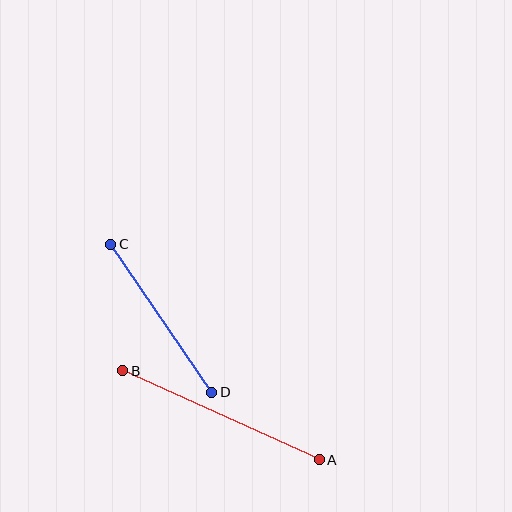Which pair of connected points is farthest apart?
Points A and B are farthest apart.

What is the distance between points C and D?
The distance is approximately 179 pixels.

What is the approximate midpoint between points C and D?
The midpoint is at approximately (161, 318) pixels.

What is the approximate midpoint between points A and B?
The midpoint is at approximately (221, 415) pixels.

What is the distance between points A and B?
The distance is approximately 216 pixels.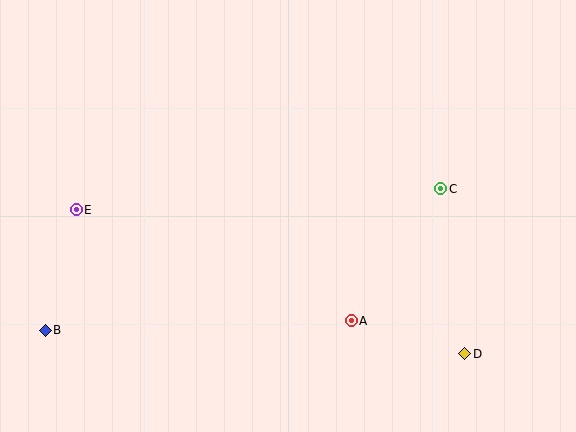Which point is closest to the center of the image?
Point A at (351, 321) is closest to the center.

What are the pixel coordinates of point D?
Point D is at (465, 354).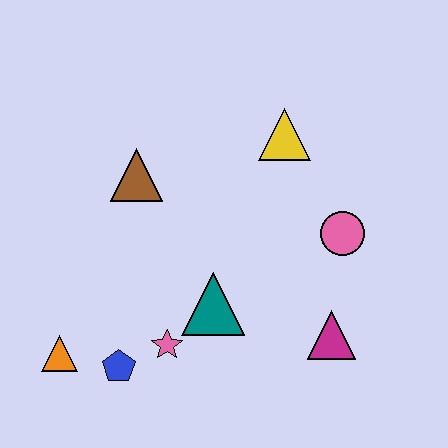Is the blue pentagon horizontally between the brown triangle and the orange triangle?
Yes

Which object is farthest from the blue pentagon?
The yellow triangle is farthest from the blue pentagon.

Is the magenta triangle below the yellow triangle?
Yes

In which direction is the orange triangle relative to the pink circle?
The orange triangle is to the left of the pink circle.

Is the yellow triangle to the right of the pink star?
Yes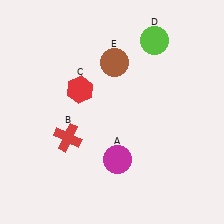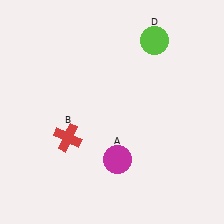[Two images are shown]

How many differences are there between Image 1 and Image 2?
There are 2 differences between the two images.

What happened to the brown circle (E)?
The brown circle (E) was removed in Image 2. It was in the top-right area of Image 1.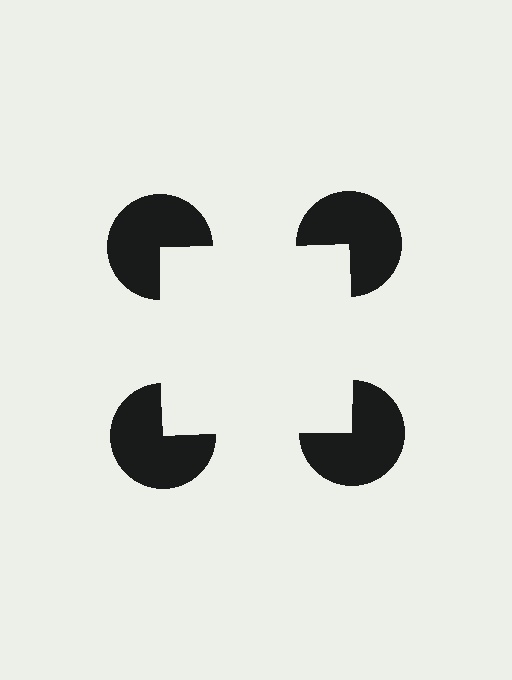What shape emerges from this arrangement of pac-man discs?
An illusory square — its edges are inferred from the aligned wedge cuts in the pac-man discs, not physically drawn.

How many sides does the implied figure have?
4 sides.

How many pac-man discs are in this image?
There are 4 — one at each vertex of the illusory square.